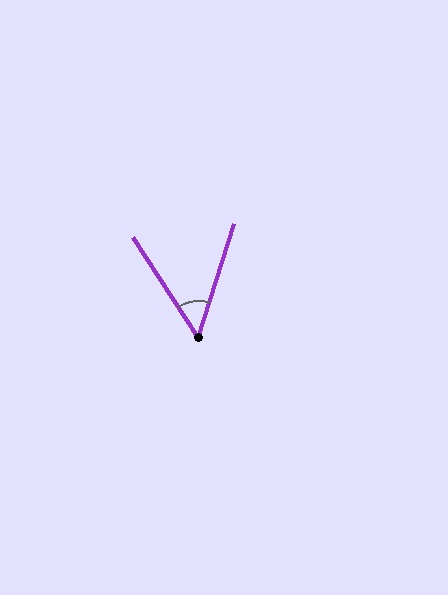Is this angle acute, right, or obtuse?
It is acute.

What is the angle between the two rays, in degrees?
Approximately 51 degrees.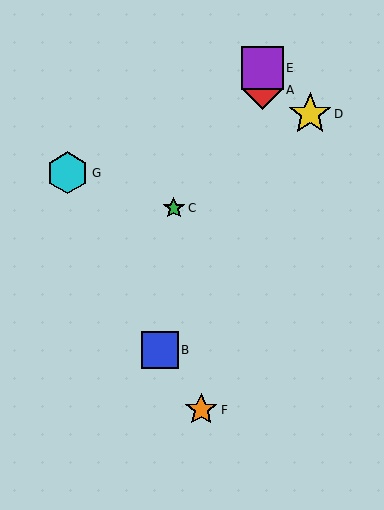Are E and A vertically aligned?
Yes, both are at x≈262.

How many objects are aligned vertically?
2 objects (A, E) are aligned vertically.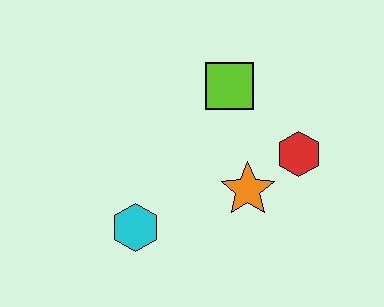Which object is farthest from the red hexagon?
The cyan hexagon is farthest from the red hexagon.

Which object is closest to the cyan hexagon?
The orange star is closest to the cyan hexagon.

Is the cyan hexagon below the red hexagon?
Yes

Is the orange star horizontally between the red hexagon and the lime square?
Yes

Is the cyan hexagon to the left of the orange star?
Yes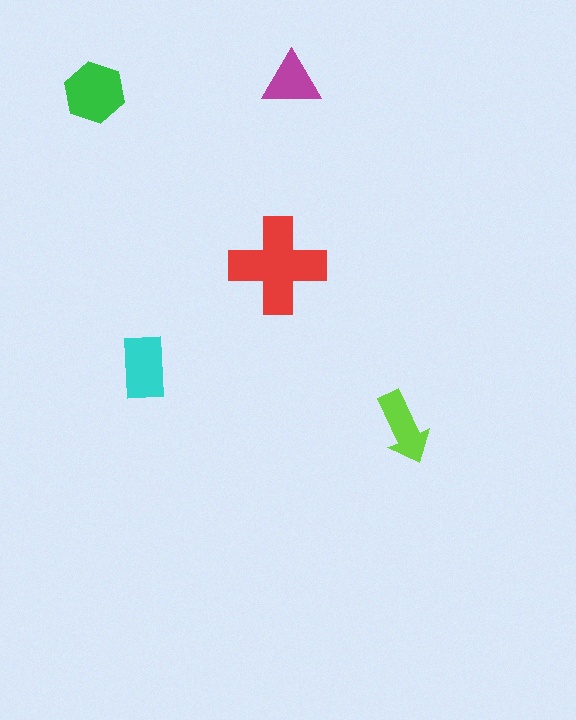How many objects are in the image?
There are 5 objects in the image.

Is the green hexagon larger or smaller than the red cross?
Smaller.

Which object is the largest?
The red cross.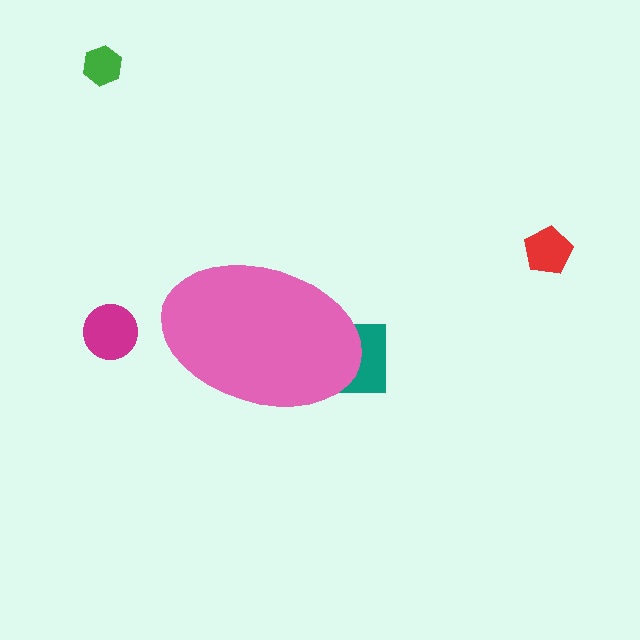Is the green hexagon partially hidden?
No, the green hexagon is fully visible.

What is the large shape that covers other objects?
A pink ellipse.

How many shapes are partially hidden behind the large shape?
1 shape is partially hidden.